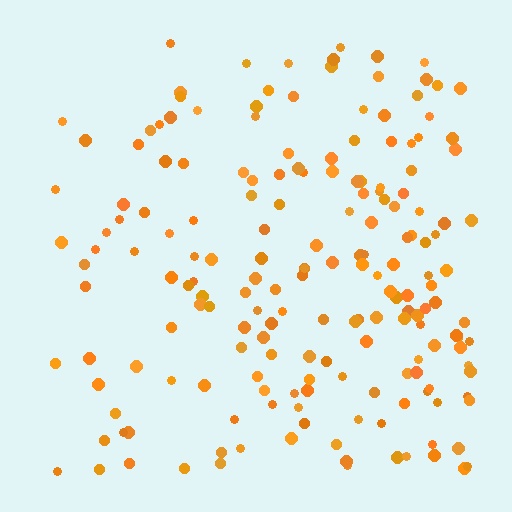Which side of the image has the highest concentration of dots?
The right.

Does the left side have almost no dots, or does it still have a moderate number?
Still a moderate number, just noticeably fewer than the right.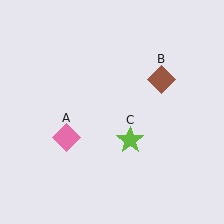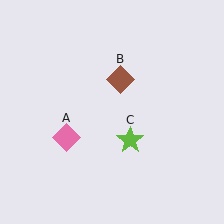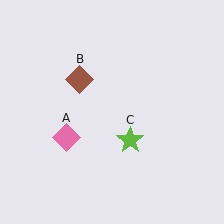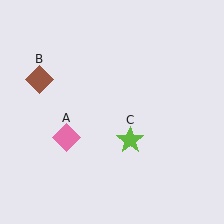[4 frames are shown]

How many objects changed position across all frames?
1 object changed position: brown diamond (object B).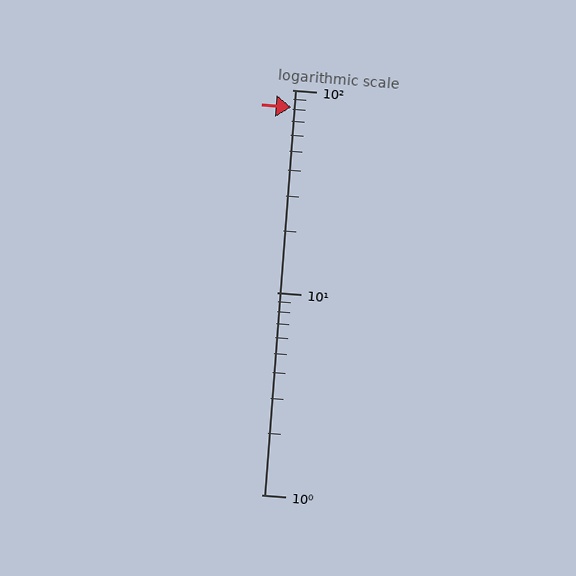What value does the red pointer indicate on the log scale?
The pointer indicates approximately 82.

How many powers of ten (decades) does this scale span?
The scale spans 2 decades, from 1 to 100.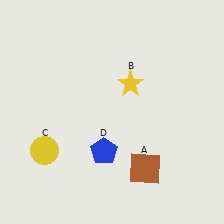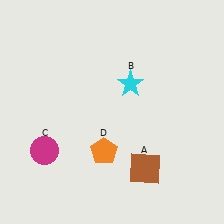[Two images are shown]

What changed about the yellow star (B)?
In Image 1, B is yellow. In Image 2, it changed to cyan.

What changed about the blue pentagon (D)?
In Image 1, D is blue. In Image 2, it changed to orange.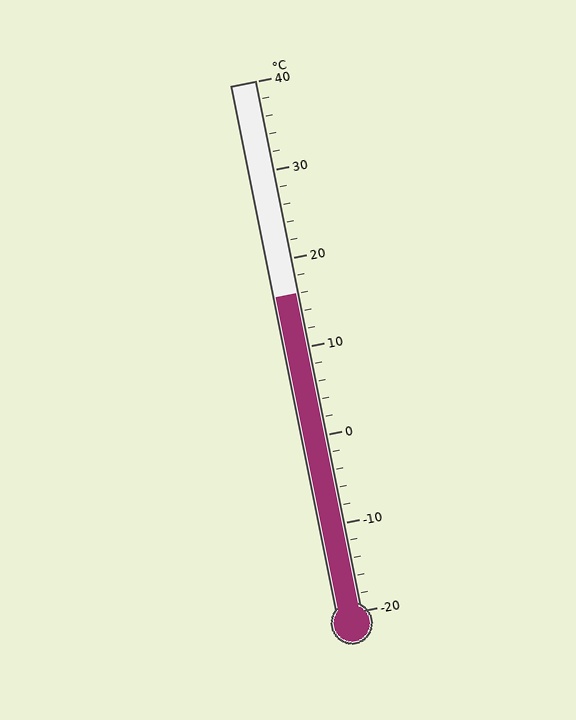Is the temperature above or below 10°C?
The temperature is above 10°C.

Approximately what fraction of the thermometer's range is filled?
The thermometer is filled to approximately 60% of its range.